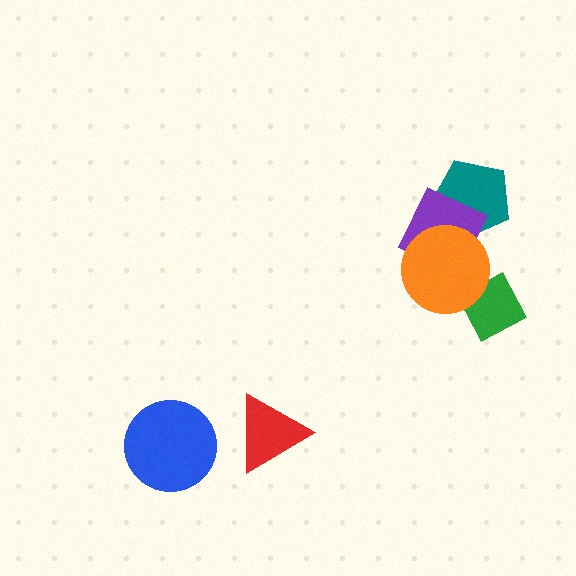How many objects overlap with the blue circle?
0 objects overlap with the blue circle.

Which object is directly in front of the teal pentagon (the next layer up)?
The purple diamond is directly in front of the teal pentagon.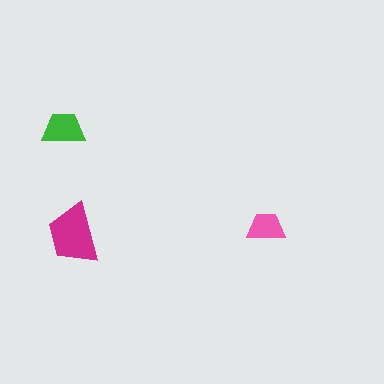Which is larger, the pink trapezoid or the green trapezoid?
The green one.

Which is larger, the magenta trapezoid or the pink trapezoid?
The magenta one.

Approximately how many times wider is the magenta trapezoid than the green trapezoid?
About 1.5 times wider.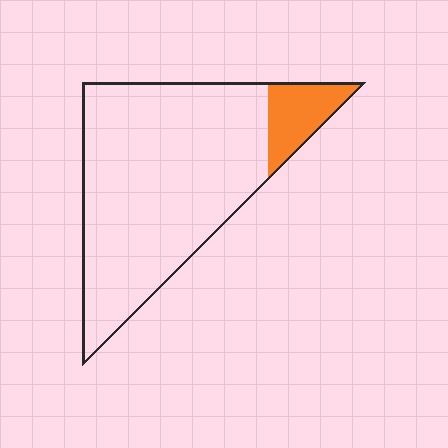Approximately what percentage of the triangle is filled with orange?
Approximately 10%.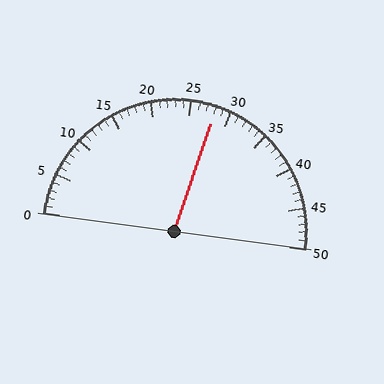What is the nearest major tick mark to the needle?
The nearest major tick mark is 30.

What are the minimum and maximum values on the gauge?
The gauge ranges from 0 to 50.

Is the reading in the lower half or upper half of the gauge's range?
The reading is in the upper half of the range (0 to 50).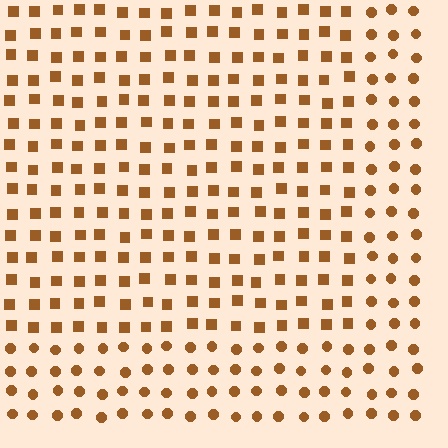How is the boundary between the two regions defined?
The boundary is defined by a change in element shape: squares inside vs. circles outside. All elements share the same color and spacing.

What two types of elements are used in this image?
The image uses squares inside the rectangle region and circles outside it.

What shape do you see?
I see a rectangle.